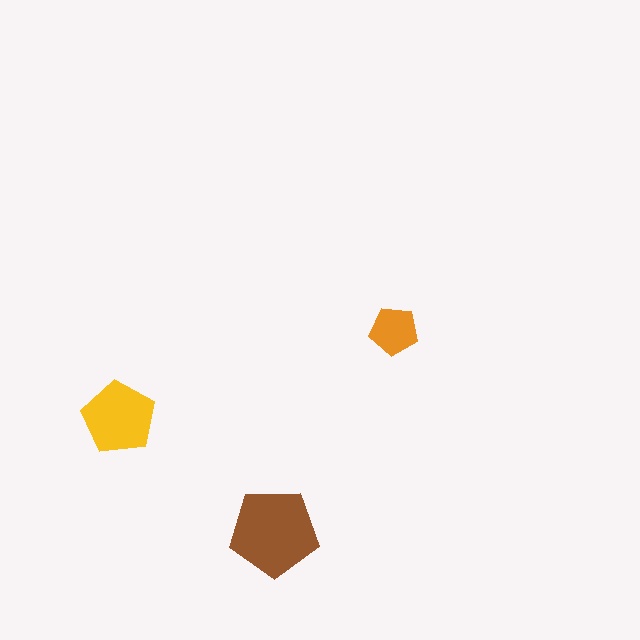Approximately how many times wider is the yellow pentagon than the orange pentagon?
About 1.5 times wider.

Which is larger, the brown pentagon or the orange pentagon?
The brown one.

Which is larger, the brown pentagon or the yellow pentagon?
The brown one.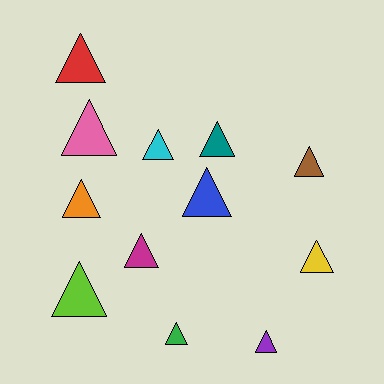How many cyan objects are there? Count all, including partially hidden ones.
There is 1 cyan object.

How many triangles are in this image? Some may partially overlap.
There are 12 triangles.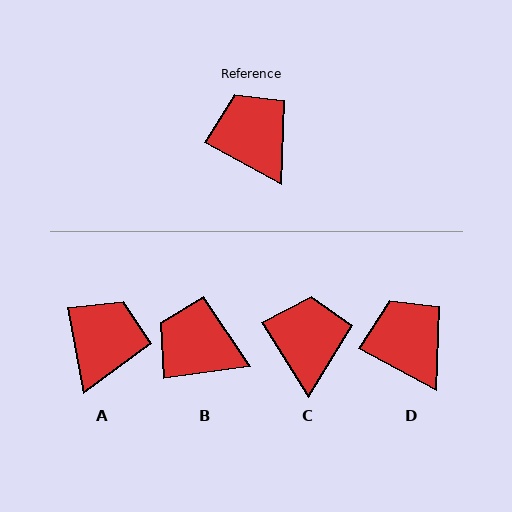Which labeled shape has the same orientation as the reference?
D.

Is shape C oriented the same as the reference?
No, it is off by about 29 degrees.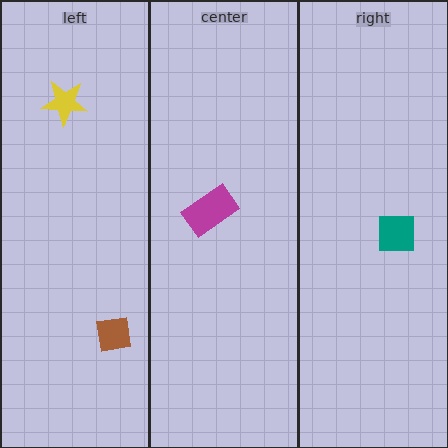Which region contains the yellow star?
The left region.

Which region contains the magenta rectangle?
The center region.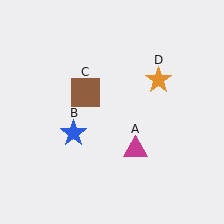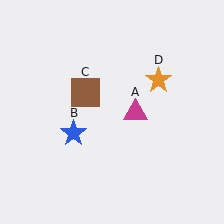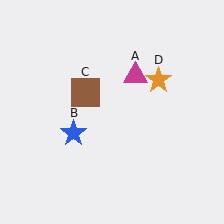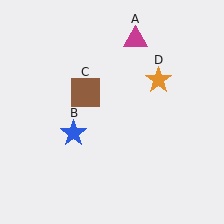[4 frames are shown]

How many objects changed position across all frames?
1 object changed position: magenta triangle (object A).